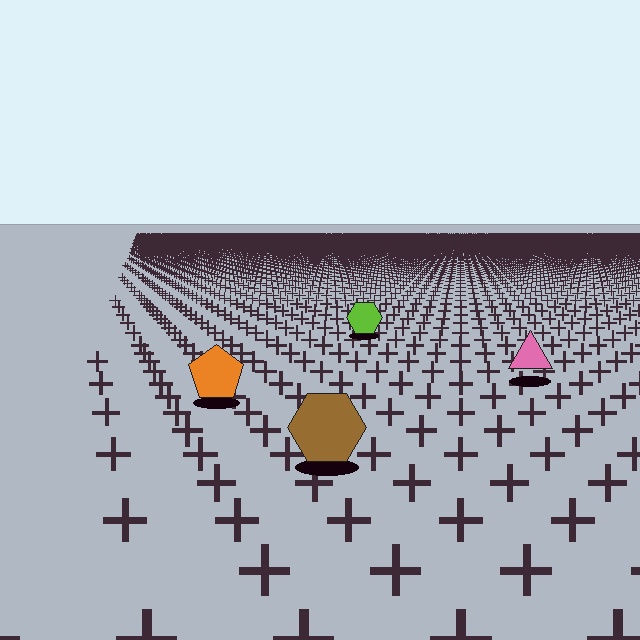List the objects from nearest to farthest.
From nearest to farthest: the brown hexagon, the orange pentagon, the pink triangle, the lime hexagon.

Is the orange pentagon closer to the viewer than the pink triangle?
Yes. The orange pentagon is closer — you can tell from the texture gradient: the ground texture is coarser near it.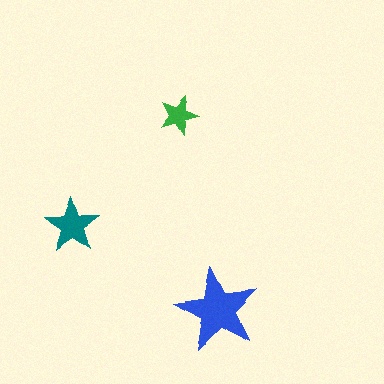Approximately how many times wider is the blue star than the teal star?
About 1.5 times wider.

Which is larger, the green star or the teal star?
The teal one.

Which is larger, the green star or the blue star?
The blue one.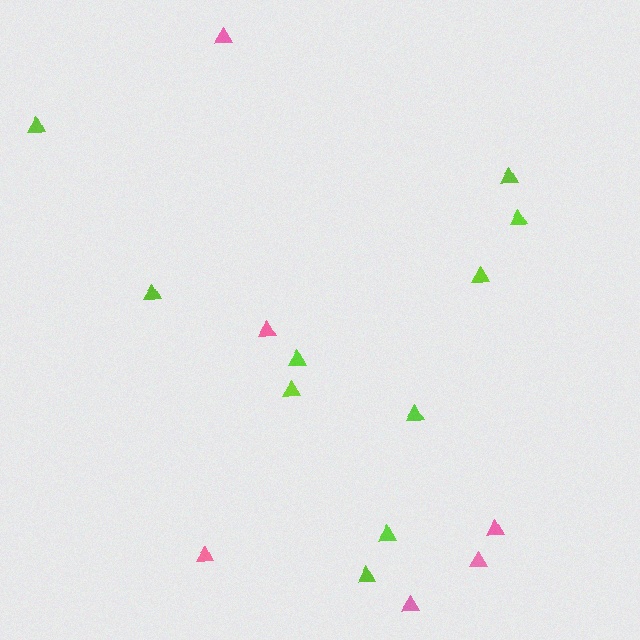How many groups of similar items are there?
There are 2 groups: one group of lime triangles (10) and one group of pink triangles (6).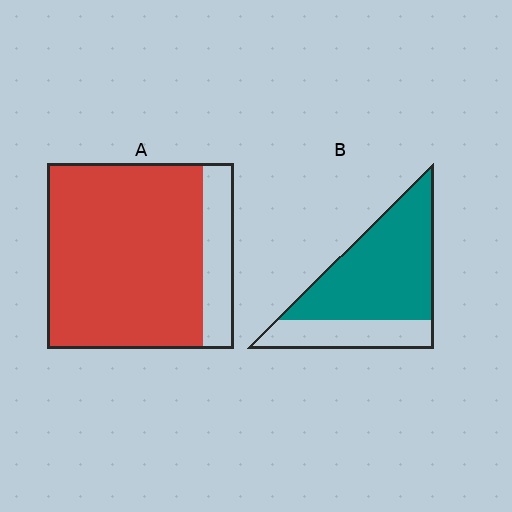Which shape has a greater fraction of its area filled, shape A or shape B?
Shape A.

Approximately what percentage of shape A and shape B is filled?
A is approximately 85% and B is approximately 70%.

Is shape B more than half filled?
Yes.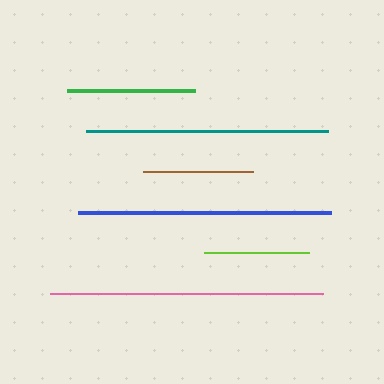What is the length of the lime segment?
The lime segment is approximately 105 pixels long.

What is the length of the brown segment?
The brown segment is approximately 110 pixels long.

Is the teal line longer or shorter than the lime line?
The teal line is longer than the lime line.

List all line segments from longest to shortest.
From longest to shortest: pink, blue, teal, green, brown, lime.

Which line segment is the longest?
The pink line is the longest at approximately 273 pixels.